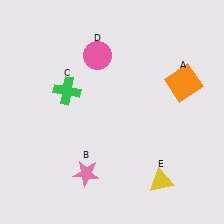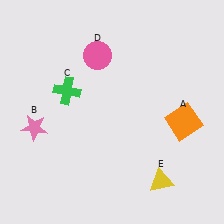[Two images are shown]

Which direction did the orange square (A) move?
The orange square (A) moved down.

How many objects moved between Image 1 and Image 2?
2 objects moved between the two images.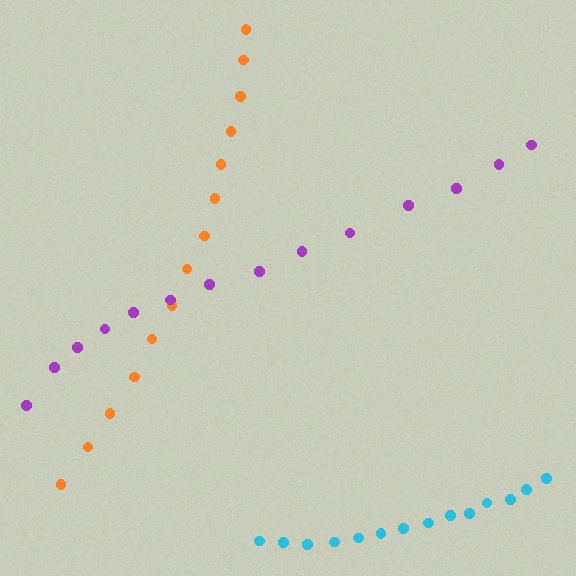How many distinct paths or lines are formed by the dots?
There are 3 distinct paths.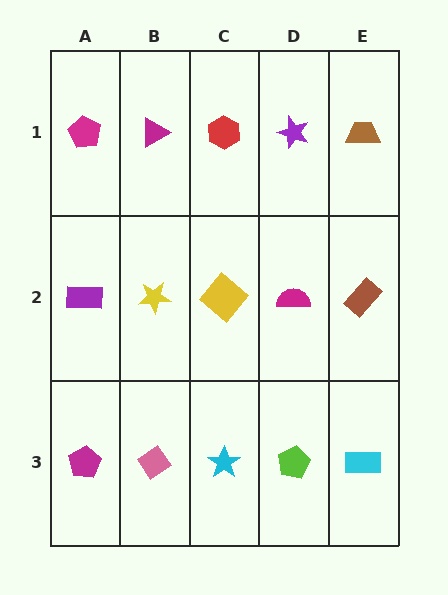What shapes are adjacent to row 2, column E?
A brown trapezoid (row 1, column E), a cyan rectangle (row 3, column E), a magenta semicircle (row 2, column D).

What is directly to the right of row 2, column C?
A magenta semicircle.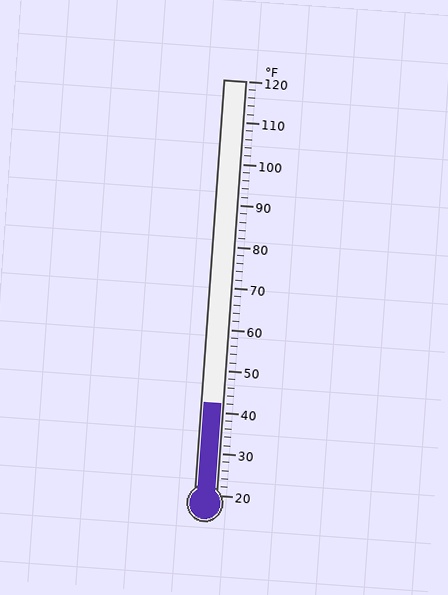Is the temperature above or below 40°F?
The temperature is above 40°F.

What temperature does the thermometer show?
The thermometer shows approximately 42°F.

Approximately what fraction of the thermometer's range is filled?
The thermometer is filled to approximately 20% of its range.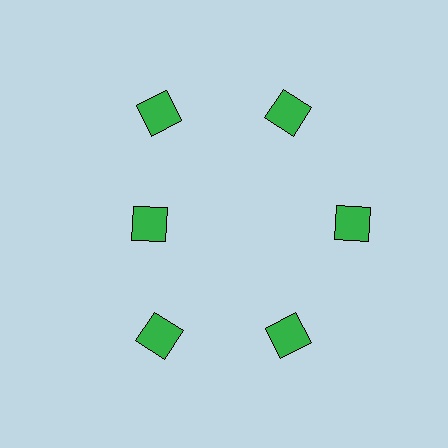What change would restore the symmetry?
The symmetry would be restored by moving it outward, back onto the ring so that all 6 diamonds sit at equal angles and equal distance from the center.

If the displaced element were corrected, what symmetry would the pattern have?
It would have 6-fold rotational symmetry — the pattern would map onto itself every 60 degrees.